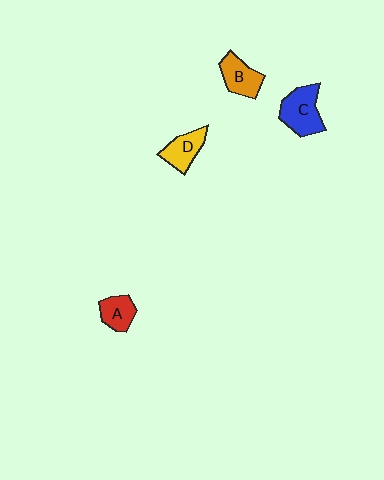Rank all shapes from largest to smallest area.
From largest to smallest: C (blue), B (orange), D (yellow), A (red).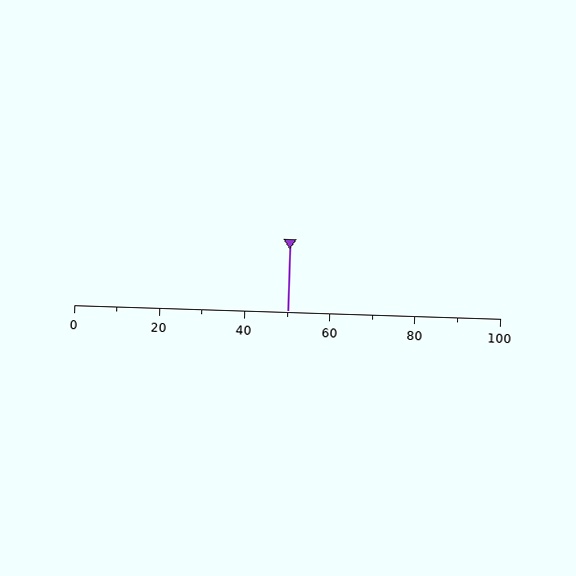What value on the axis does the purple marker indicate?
The marker indicates approximately 50.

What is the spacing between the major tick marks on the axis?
The major ticks are spaced 20 apart.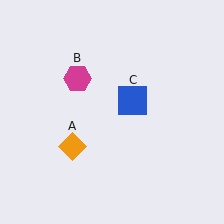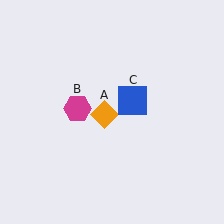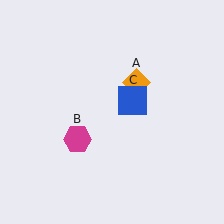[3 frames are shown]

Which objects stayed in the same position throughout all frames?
Blue square (object C) remained stationary.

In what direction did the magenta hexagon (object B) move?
The magenta hexagon (object B) moved down.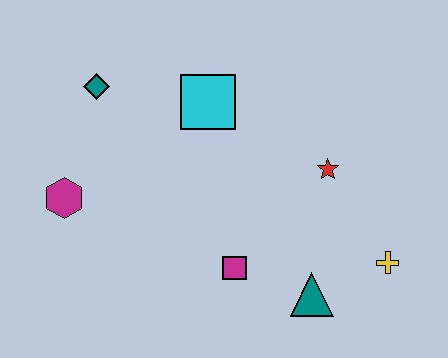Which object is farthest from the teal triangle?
The teal diamond is farthest from the teal triangle.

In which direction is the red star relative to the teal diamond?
The red star is to the right of the teal diamond.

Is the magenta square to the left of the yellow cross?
Yes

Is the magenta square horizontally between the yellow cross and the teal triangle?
No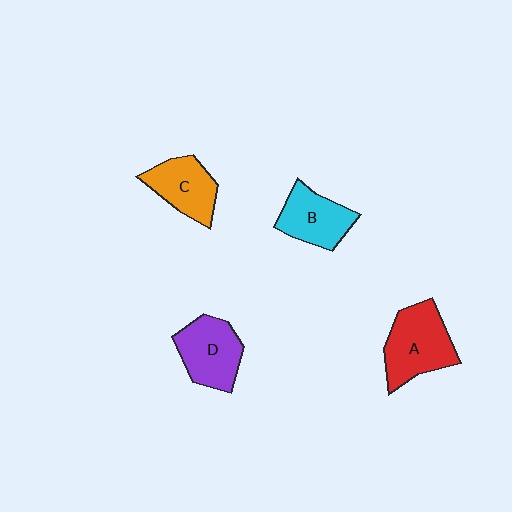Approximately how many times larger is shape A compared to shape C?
Approximately 1.3 times.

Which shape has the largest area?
Shape A (red).